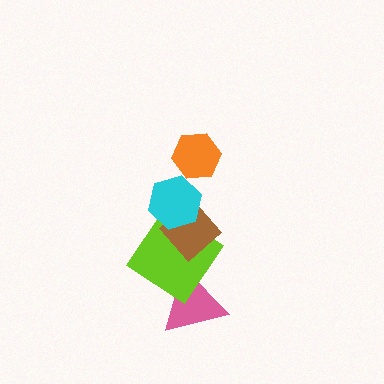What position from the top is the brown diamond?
The brown diamond is 3rd from the top.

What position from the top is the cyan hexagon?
The cyan hexagon is 2nd from the top.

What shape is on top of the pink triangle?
The lime diamond is on top of the pink triangle.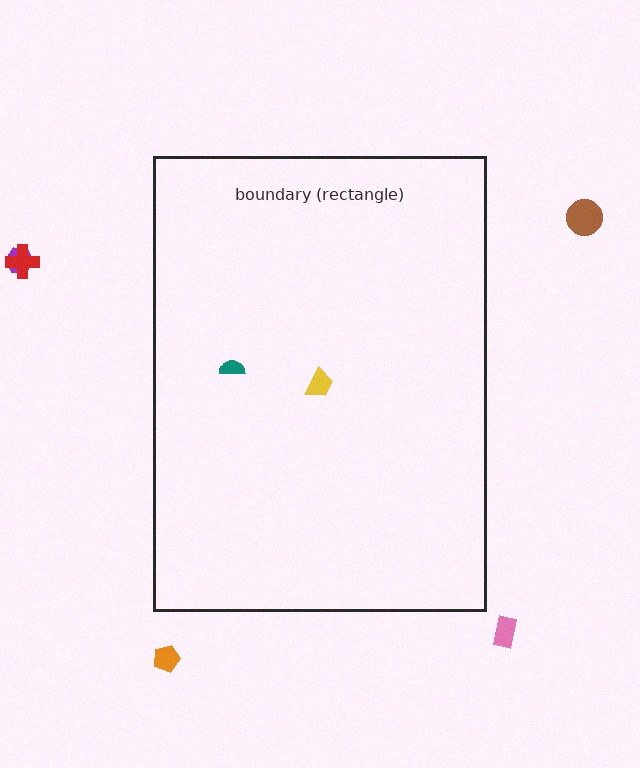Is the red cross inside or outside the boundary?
Outside.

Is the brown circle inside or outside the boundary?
Outside.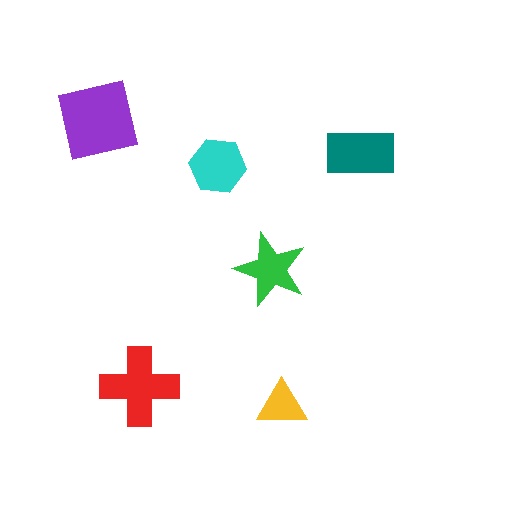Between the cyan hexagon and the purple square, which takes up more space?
The purple square.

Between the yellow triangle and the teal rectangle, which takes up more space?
The teal rectangle.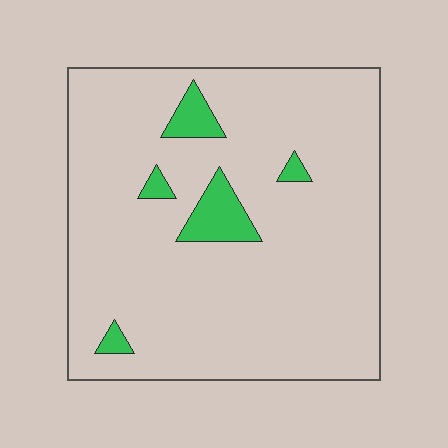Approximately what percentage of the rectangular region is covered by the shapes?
Approximately 10%.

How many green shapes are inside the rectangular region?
5.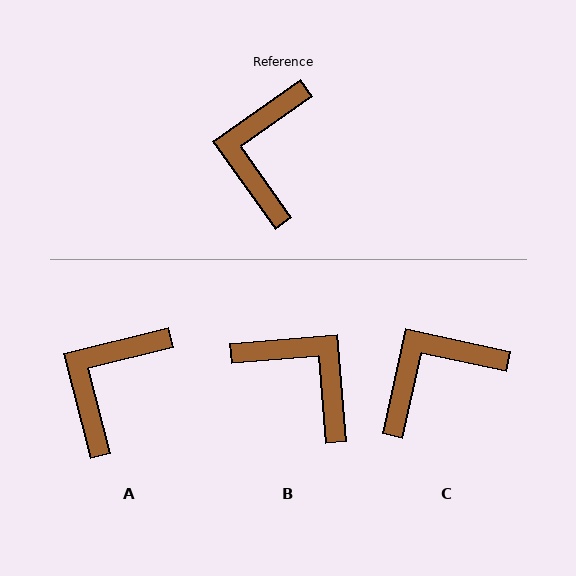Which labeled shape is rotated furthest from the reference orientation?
B, about 121 degrees away.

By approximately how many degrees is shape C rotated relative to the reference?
Approximately 47 degrees clockwise.